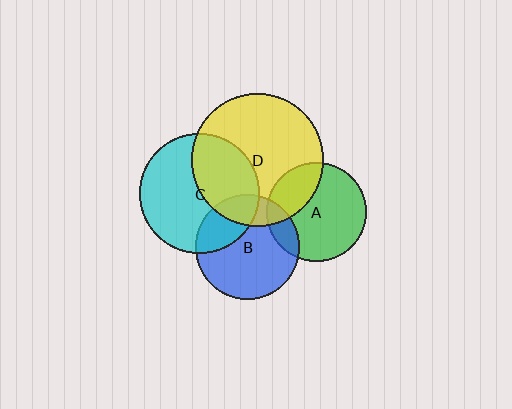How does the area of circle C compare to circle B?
Approximately 1.3 times.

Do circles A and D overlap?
Yes.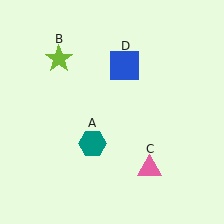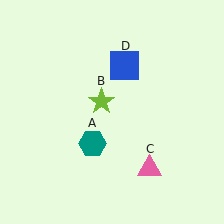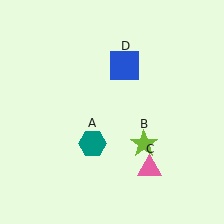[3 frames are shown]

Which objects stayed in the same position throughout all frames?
Teal hexagon (object A) and pink triangle (object C) and blue square (object D) remained stationary.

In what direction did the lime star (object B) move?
The lime star (object B) moved down and to the right.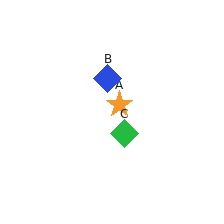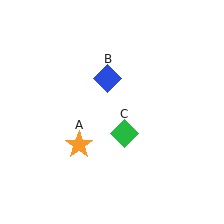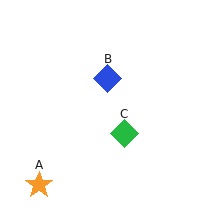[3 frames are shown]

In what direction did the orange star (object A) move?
The orange star (object A) moved down and to the left.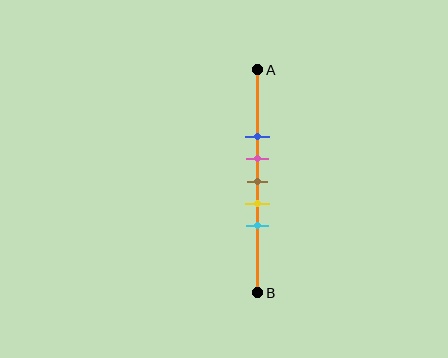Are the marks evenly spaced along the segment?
Yes, the marks are approximately evenly spaced.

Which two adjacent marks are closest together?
The pink and brown marks are the closest adjacent pair.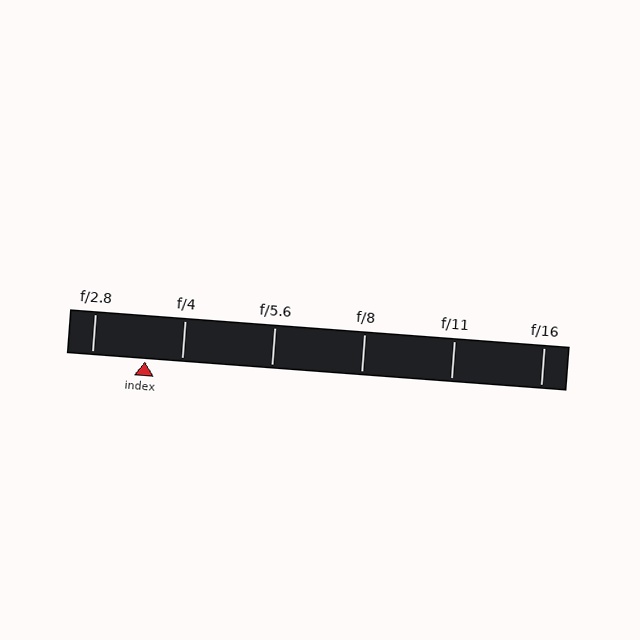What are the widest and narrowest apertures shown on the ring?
The widest aperture shown is f/2.8 and the narrowest is f/16.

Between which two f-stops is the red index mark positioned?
The index mark is between f/2.8 and f/4.